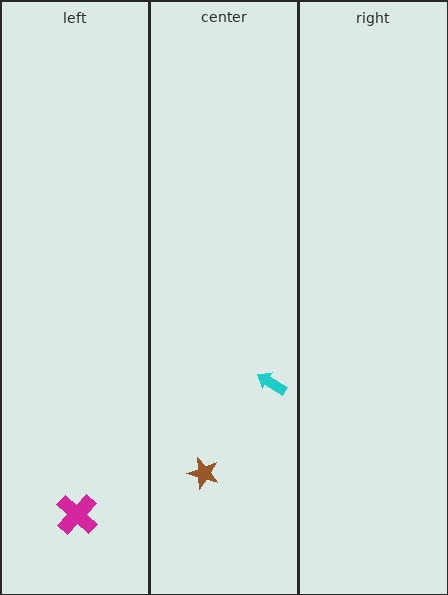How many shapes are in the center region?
2.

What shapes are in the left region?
The magenta cross.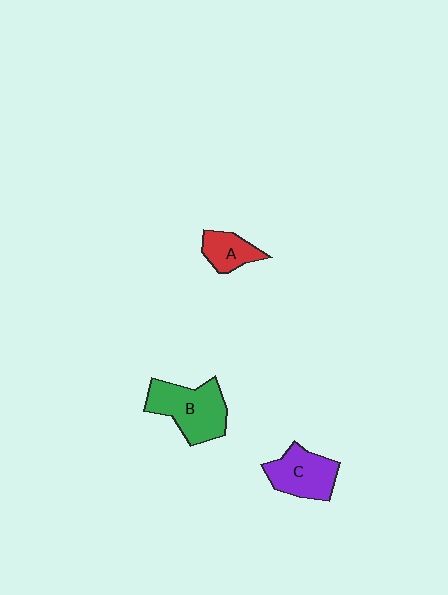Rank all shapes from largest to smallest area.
From largest to smallest: B (green), C (purple), A (red).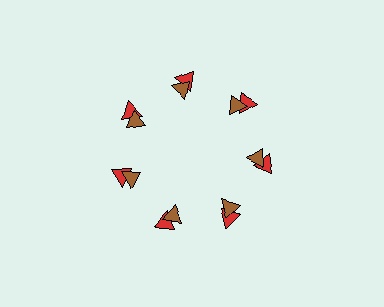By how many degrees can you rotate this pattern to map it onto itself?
The pattern maps onto itself every 51 degrees of rotation.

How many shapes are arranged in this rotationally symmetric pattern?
There are 14 shapes, arranged in 7 groups of 2.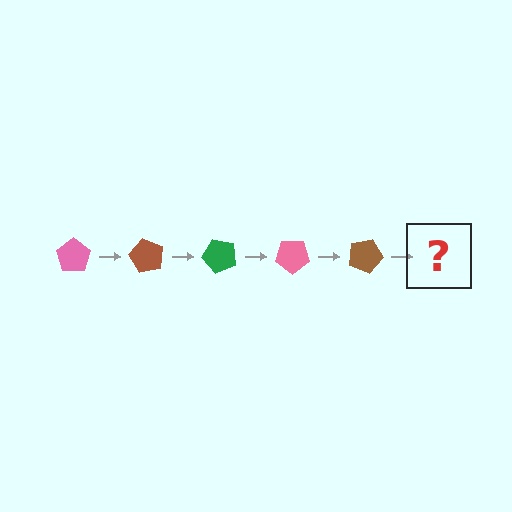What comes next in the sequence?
The next element should be a green pentagon, rotated 300 degrees from the start.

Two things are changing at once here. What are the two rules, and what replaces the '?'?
The two rules are that it rotates 60 degrees each step and the color cycles through pink, brown, and green. The '?' should be a green pentagon, rotated 300 degrees from the start.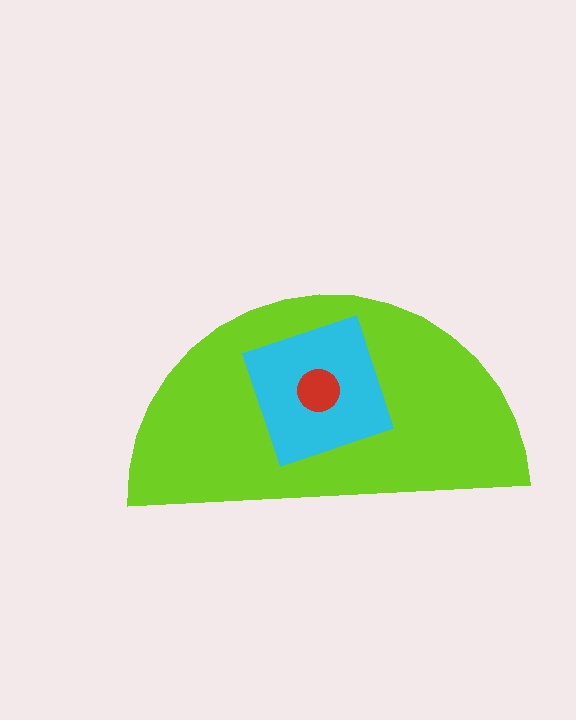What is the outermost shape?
The lime semicircle.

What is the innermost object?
The red circle.